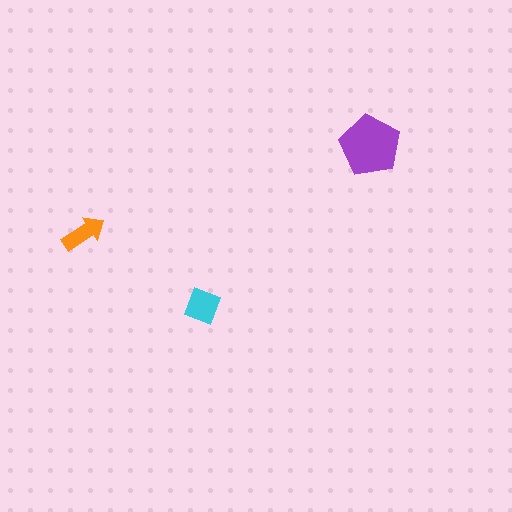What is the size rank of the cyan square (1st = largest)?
2nd.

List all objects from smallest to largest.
The orange arrow, the cyan square, the purple pentagon.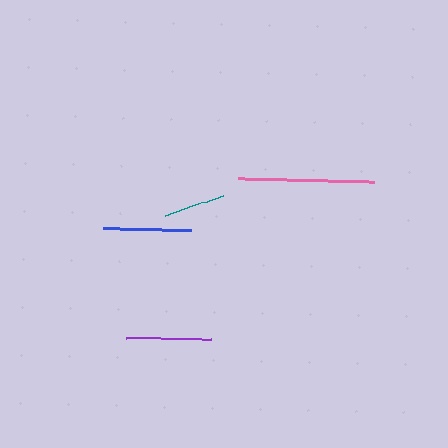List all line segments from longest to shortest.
From longest to shortest: pink, blue, purple, teal.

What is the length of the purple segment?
The purple segment is approximately 84 pixels long.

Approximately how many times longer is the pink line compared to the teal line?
The pink line is approximately 2.2 times the length of the teal line.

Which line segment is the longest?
The pink line is the longest at approximately 137 pixels.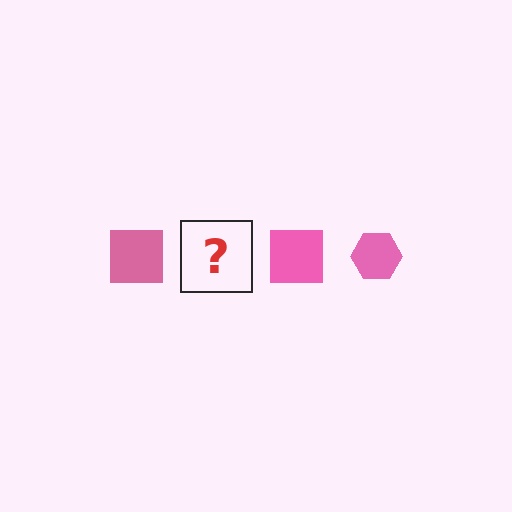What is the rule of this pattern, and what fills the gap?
The rule is that the pattern cycles through square, hexagon shapes in pink. The gap should be filled with a pink hexagon.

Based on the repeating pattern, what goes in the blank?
The blank should be a pink hexagon.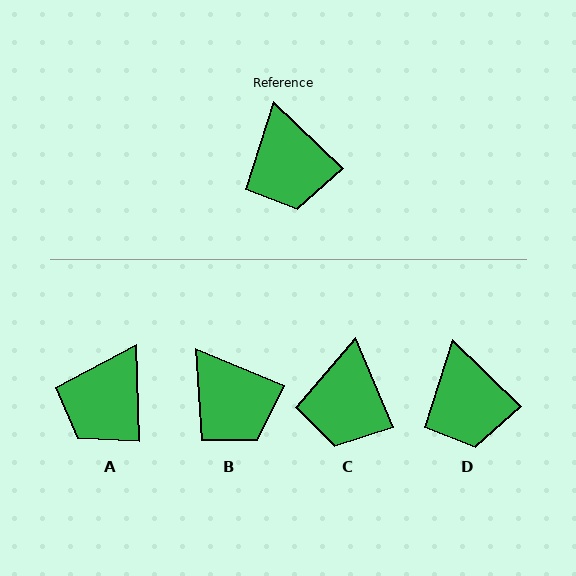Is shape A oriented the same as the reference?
No, it is off by about 45 degrees.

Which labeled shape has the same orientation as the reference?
D.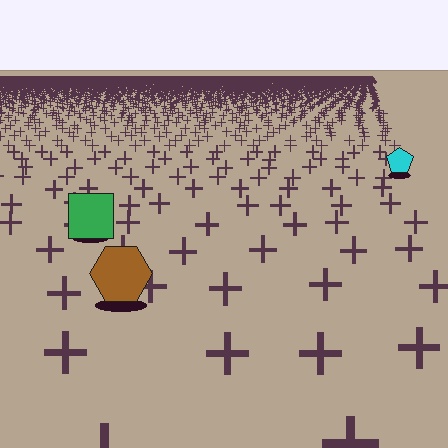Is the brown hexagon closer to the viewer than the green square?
Yes. The brown hexagon is closer — you can tell from the texture gradient: the ground texture is coarser near it.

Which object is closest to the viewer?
The brown hexagon is closest. The texture marks near it are larger and more spread out.